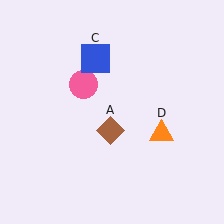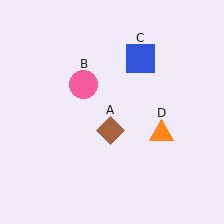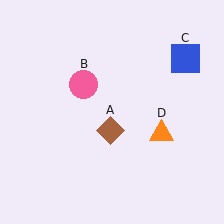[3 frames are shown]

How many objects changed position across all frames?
1 object changed position: blue square (object C).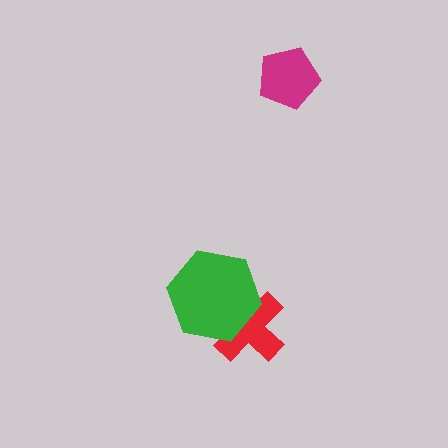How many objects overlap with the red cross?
1 object overlaps with the red cross.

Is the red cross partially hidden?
Yes, it is partially covered by another shape.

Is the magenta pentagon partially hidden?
No, no other shape covers it.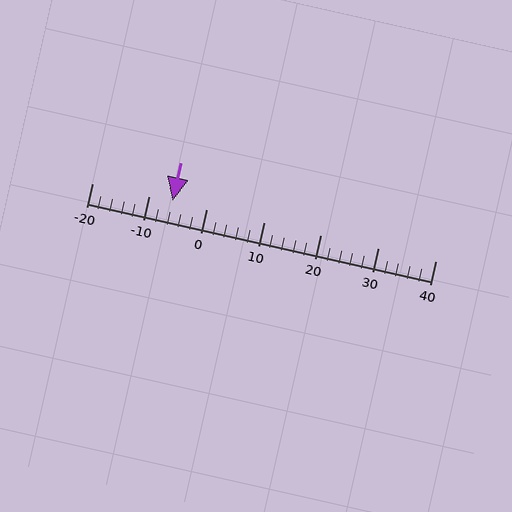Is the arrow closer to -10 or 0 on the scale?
The arrow is closer to -10.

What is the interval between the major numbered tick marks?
The major tick marks are spaced 10 units apart.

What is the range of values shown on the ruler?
The ruler shows values from -20 to 40.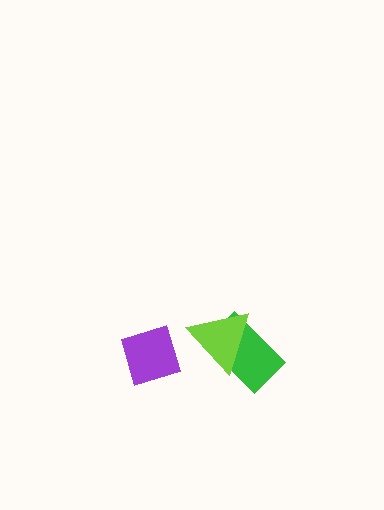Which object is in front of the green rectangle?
The lime triangle is in front of the green rectangle.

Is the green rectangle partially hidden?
Yes, it is partially covered by another shape.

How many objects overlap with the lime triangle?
1 object overlaps with the lime triangle.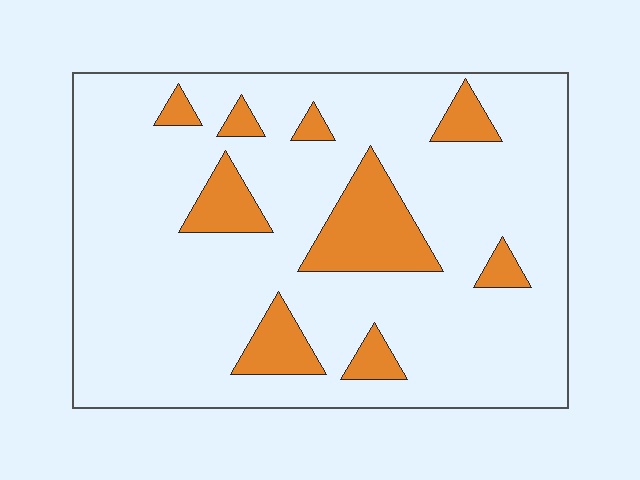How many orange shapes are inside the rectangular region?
9.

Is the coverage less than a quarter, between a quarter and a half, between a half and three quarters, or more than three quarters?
Less than a quarter.